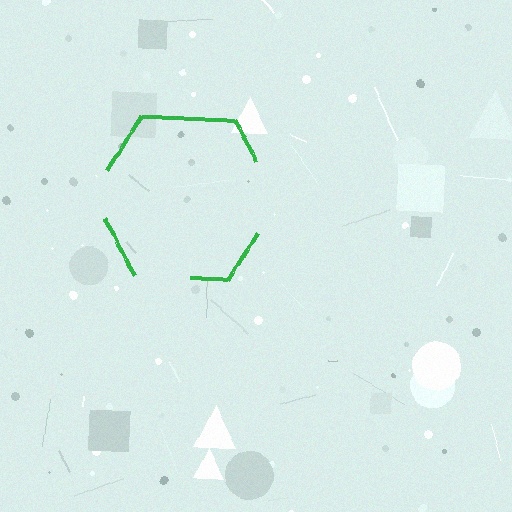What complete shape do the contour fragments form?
The contour fragments form a hexagon.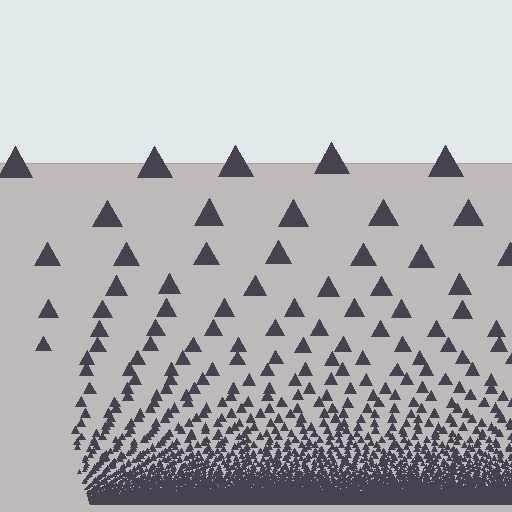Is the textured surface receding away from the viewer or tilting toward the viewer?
The surface appears to tilt toward the viewer. Texture elements get larger and sparser toward the top.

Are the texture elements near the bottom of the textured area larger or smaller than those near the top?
Smaller. The gradient is inverted — elements near the bottom are smaller and denser.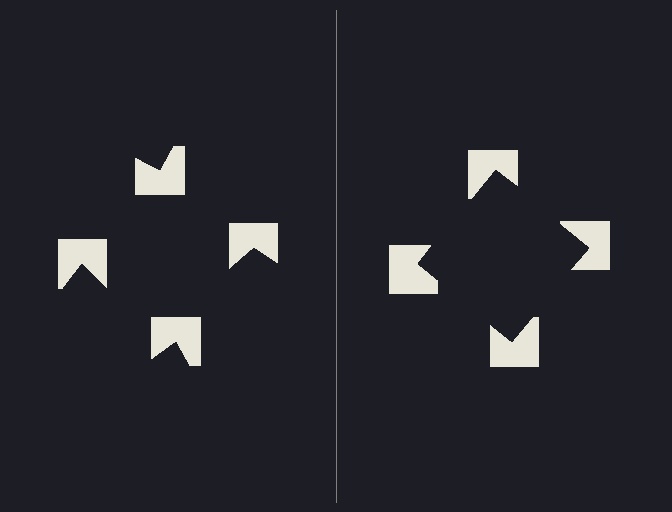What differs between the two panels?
The notched squares are positioned identically on both sides; only the wedge orientations differ. On the right they align to a square; on the left they are misaligned.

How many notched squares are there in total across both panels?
8 — 4 on each side.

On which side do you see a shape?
An illusory square appears on the right side. On the left side the wedge cuts are rotated, so no coherent shape forms.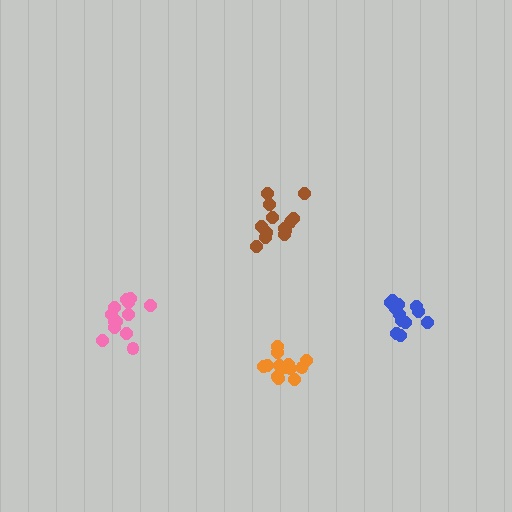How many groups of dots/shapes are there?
There are 4 groups.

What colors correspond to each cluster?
The clusters are colored: blue, brown, orange, pink.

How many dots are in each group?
Group 1: 12 dots, Group 2: 13 dots, Group 3: 13 dots, Group 4: 13 dots (51 total).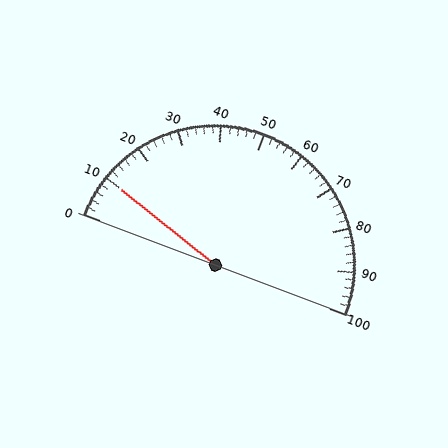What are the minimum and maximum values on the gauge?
The gauge ranges from 0 to 100.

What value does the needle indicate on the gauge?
The needle indicates approximately 10.